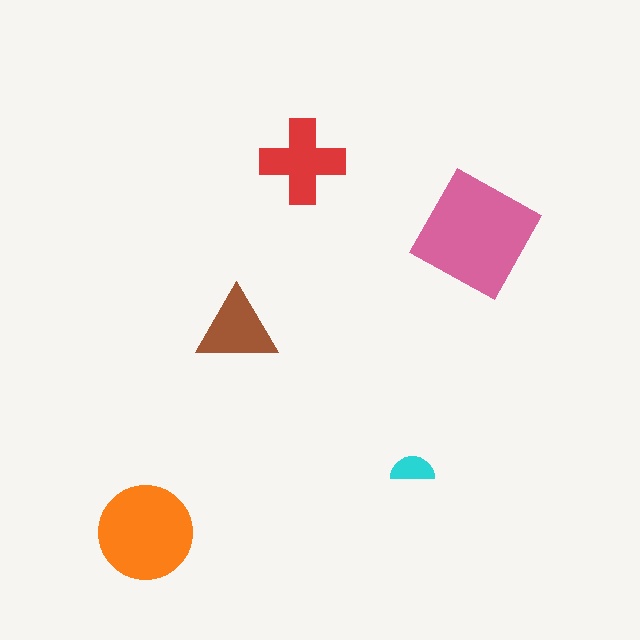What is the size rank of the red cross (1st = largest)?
3rd.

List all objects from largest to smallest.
The pink square, the orange circle, the red cross, the brown triangle, the cyan semicircle.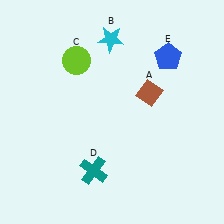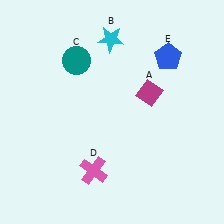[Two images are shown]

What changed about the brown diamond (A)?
In Image 1, A is brown. In Image 2, it changed to magenta.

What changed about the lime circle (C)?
In Image 1, C is lime. In Image 2, it changed to teal.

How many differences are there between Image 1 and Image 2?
There are 3 differences between the two images.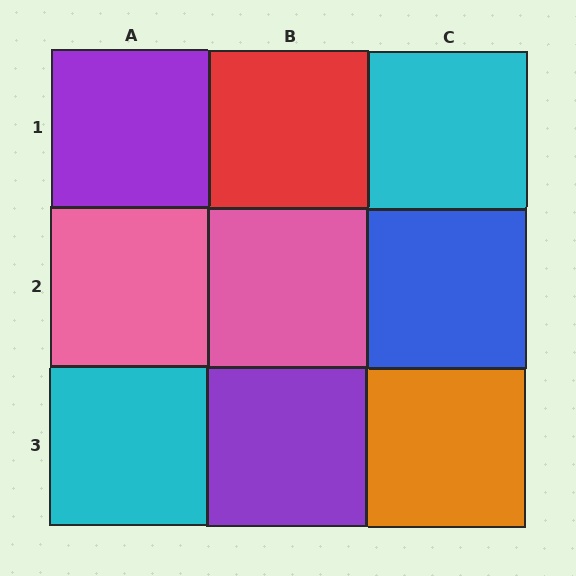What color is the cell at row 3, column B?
Purple.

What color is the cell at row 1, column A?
Purple.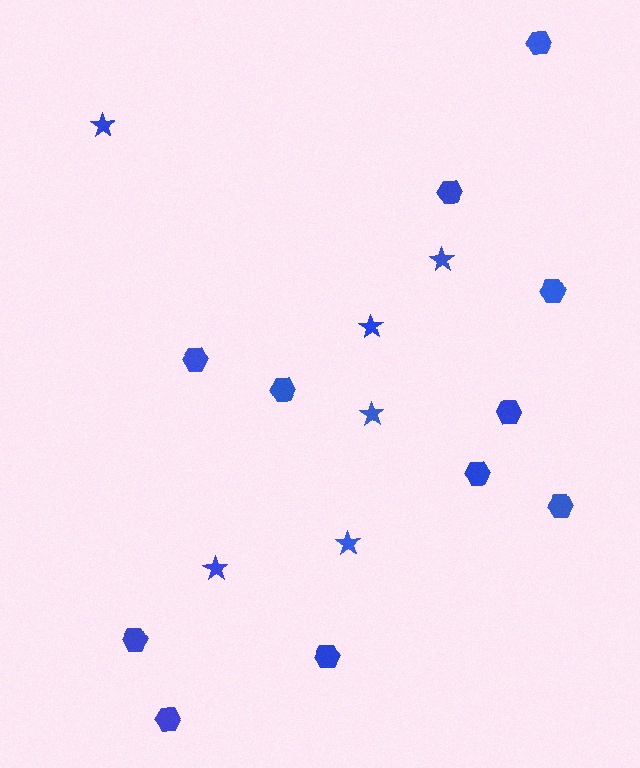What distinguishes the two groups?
There are 2 groups: one group of stars (6) and one group of hexagons (11).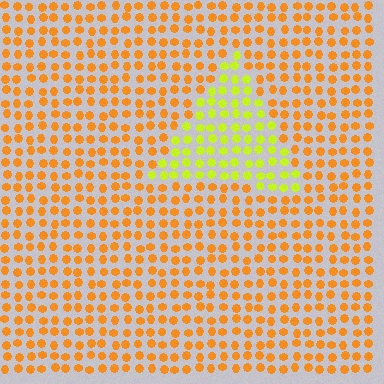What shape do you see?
I see a triangle.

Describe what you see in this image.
The image is filled with small orange elements in a uniform arrangement. A triangle-shaped region is visible where the elements are tinted to a slightly different hue, forming a subtle color boundary.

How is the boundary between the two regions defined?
The boundary is defined purely by a slight shift in hue (about 43 degrees). Spacing, size, and orientation are identical on both sides.